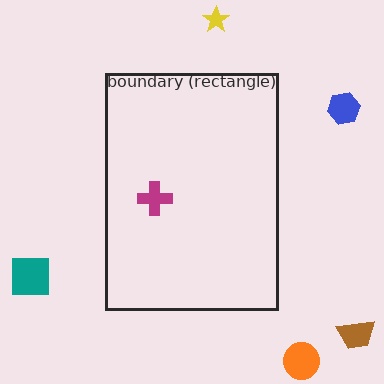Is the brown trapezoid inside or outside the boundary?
Outside.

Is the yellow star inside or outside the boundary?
Outside.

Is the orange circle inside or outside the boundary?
Outside.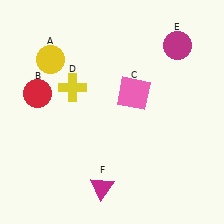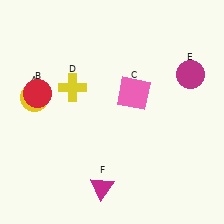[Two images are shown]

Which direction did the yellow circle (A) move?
The yellow circle (A) moved down.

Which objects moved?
The objects that moved are: the yellow circle (A), the magenta circle (E).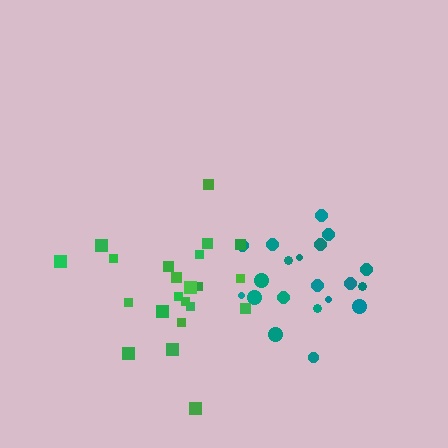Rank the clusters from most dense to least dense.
teal, green.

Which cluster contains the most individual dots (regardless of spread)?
Green (22).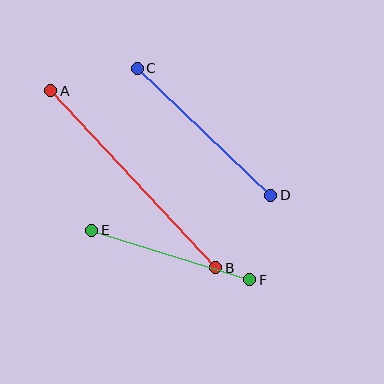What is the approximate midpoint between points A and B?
The midpoint is at approximately (133, 179) pixels.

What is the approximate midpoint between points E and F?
The midpoint is at approximately (171, 255) pixels.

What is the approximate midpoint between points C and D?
The midpoint is at approximately (204, 132) pixels.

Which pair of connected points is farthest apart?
Points A and B are farthest apart.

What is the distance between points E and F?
The distance is approximately 166 pixels.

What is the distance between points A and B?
The distance is approximately 242 pixels.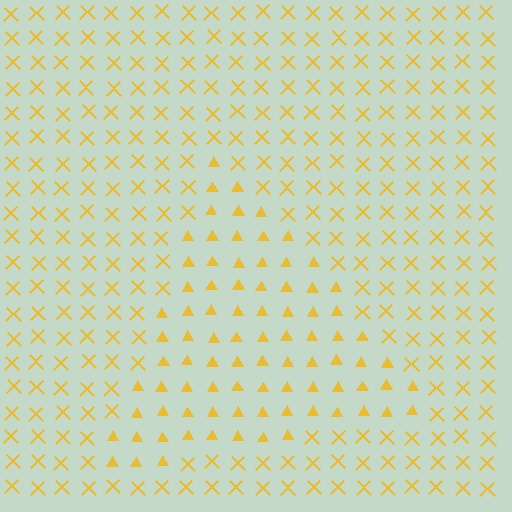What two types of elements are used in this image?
The image uses triangles inside the triangle region and X marks outside it.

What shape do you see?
I see a triangle.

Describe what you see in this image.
The image is filled with small yellow elements arranged in a uniform grid. A triangle-shaped region contains triangles, while the surrounding area contains X marks. The boundary is defined purely by the change in element shape.